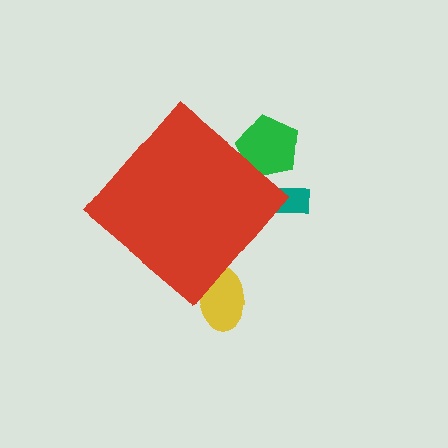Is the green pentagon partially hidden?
Yes, the green pentagon is partially hidden behind the red diamond.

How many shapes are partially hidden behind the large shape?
3 shapes are partially hidden.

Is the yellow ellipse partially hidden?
Yes, the yellow ellipse is partially hidden behind the red diamond.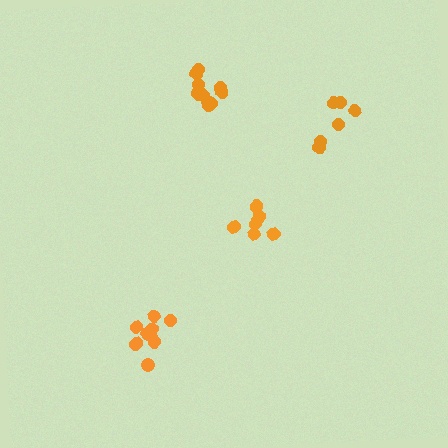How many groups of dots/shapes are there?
There are 4 groups.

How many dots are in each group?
Group 1: 6 dots, Group 2: 12 dots, Group 3: 10 dots, Group 4: 7 dots (35 total).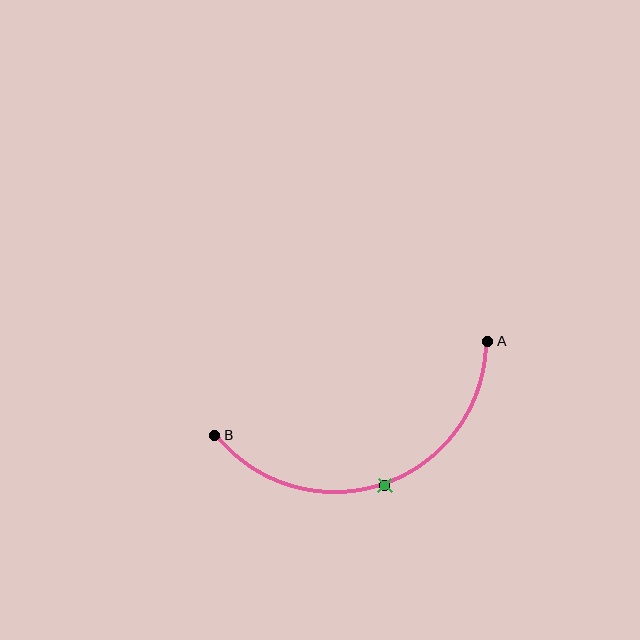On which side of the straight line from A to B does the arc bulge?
The arc bulges below the straight line connecting A and B.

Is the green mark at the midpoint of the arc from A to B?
Yes. The green mark lies on the arc at equal arc-length from both A and B — it is the arc midpoint.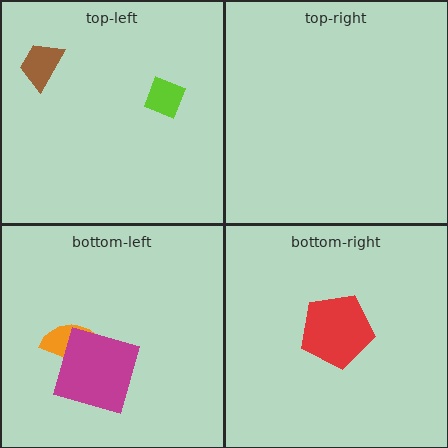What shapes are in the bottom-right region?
The red pentagon.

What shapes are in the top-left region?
The brown trapezoid, the lime diamond.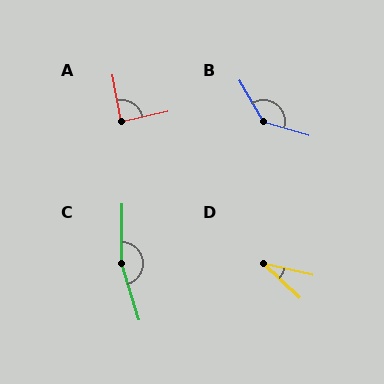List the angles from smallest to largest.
D (30°), A (87°), B (137°), C (162°).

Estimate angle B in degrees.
Approximately 137 degrees.